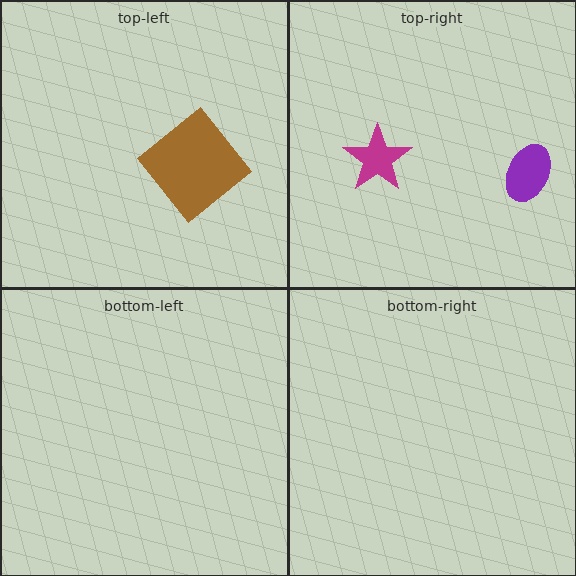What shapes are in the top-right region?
The magenta star, the purple ellipse.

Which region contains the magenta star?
The top-right region.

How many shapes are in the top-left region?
1.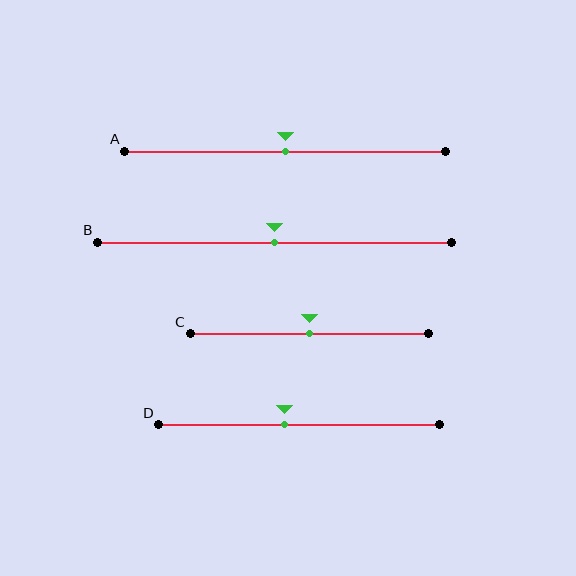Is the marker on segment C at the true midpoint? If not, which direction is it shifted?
Yes, the marker on segment C is at the true midpoint.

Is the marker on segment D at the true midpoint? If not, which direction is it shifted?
No, the marker on segment D is shifted to the left by about 5% of the segment length.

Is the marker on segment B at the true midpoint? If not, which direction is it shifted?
Yes, the marker on segment B is at the true midpoint.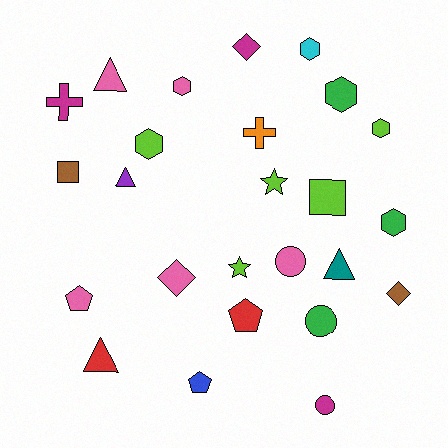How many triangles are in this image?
There are 4 triangles.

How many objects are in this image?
There are 25 objects.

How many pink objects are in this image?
There are 5 pink objects.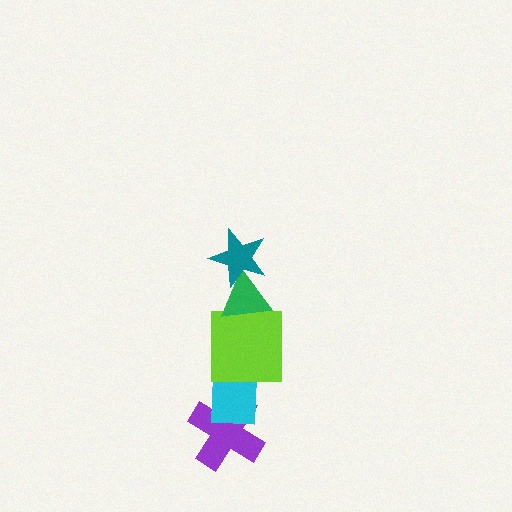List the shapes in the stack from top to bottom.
From top to bottom: the teal star, the green triangle, the lime square, the cyan rectangle, the purple cross.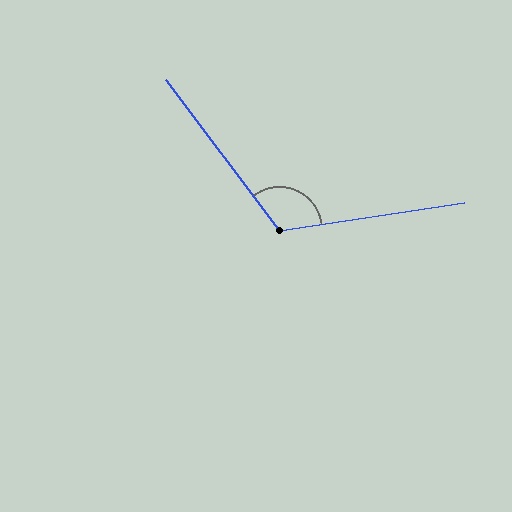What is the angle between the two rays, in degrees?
Approximately 119 degrees.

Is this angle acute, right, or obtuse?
It is obtuse.